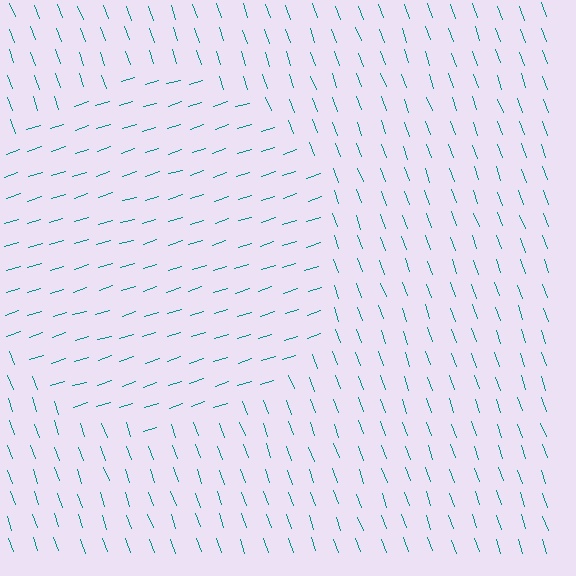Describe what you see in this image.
The image is filled with small teal line segments. A circle region in the image has lines oriented differently from the surrounding lines, creating a visible texture boundary.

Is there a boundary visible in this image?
Yes, there is a texture boundary formed by a change in line orientation.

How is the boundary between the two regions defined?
The boundary is defined purely by a change in line orientation (approximately 88 degrees difference). All lines are the same color and thickness.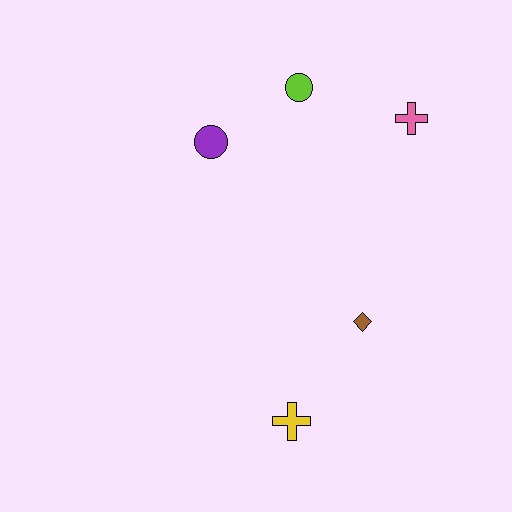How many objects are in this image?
There are 5 objects.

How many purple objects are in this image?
There is 1 purple object.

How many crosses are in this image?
There are 2 crosses.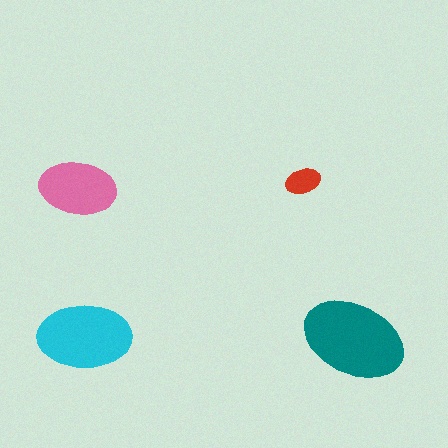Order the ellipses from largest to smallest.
the teal one, the cyan one, the pink one, the red one.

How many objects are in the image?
There are 4 objects in the image.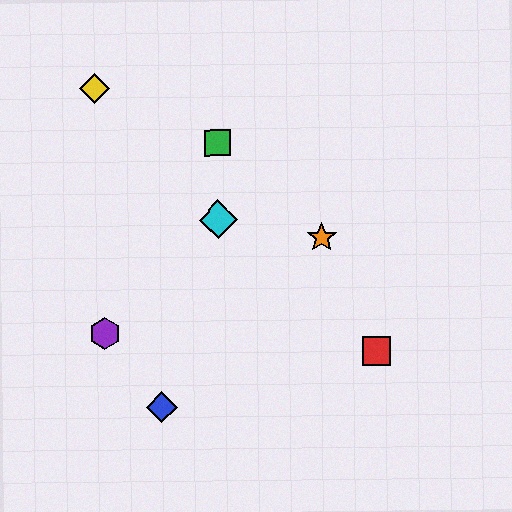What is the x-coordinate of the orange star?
The orange star is at x≈322.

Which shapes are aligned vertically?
The green square, the cyan diamond are aligned vertically.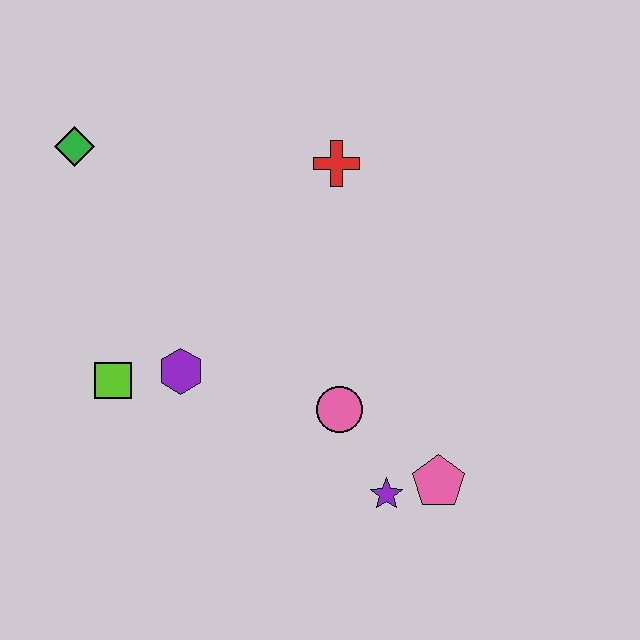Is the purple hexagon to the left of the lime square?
No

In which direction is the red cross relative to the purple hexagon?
The red cross is above the purple hexagon.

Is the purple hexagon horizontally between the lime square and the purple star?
Yes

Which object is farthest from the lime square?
The pink pentagon is farthest from the lime square.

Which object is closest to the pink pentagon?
The purple star is closest to the pink pentagon.